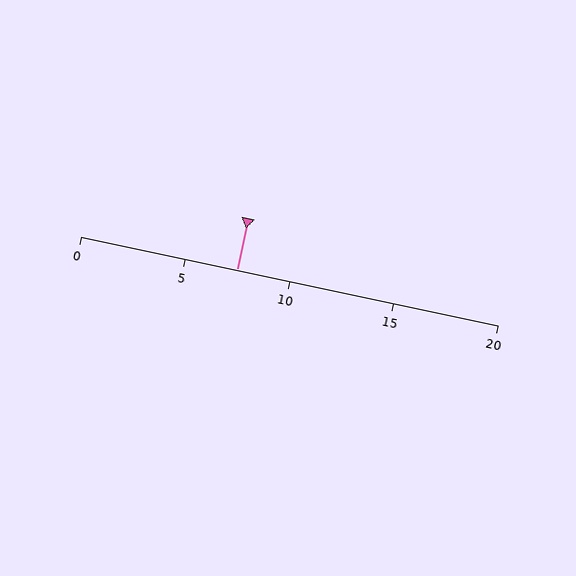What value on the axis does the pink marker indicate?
The marker indicates approximately 7.5.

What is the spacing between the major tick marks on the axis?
The major ticks are spaced 5 apart.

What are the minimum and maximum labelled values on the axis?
The axis runs from 0 to 20.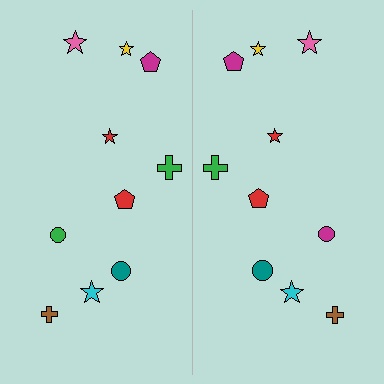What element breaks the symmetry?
The magenta circle on the right side breaks the symmetry — its mirror counterpart is green.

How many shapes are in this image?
There are 20 shapes in this image.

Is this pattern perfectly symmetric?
No, the pattern is not perfectly symmetric. The magenta circle on the right side breaks the symmetry — its mirror counterpart is green.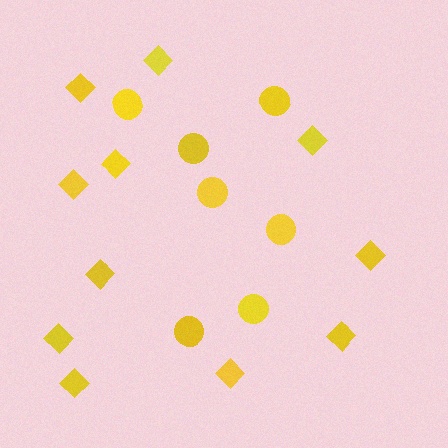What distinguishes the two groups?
There are 2 groups: one group of diamonds (11) and one group of circles (7).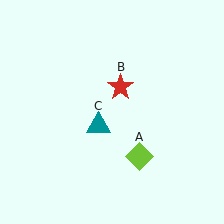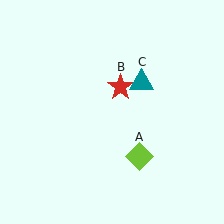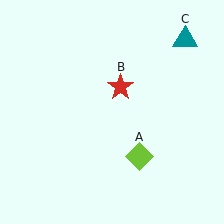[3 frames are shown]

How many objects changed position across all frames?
1 object changed position: teal triangle (object C).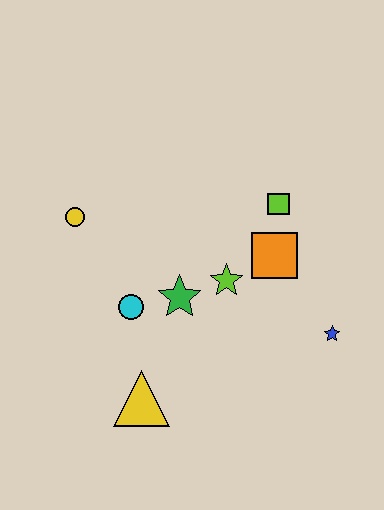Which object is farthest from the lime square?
The yellow triangle is farthest from the lime square.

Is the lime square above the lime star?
Yes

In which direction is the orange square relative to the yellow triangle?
The orange square is above the yellow triangle.